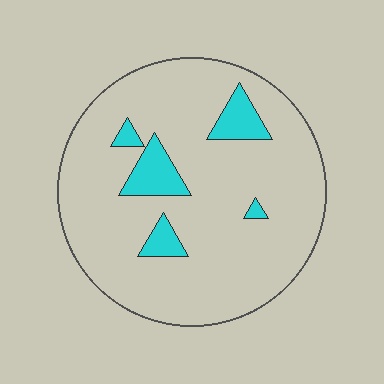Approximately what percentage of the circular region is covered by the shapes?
Approximately 10%.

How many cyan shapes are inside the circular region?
5.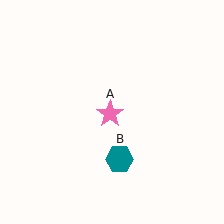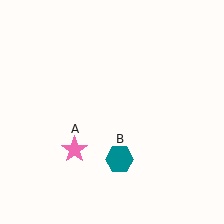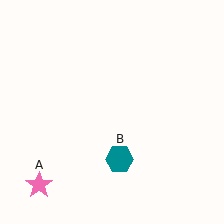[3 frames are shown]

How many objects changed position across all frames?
1 object changed position: pink star (object A).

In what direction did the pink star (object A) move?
The pink star (object A) moved down and to the left.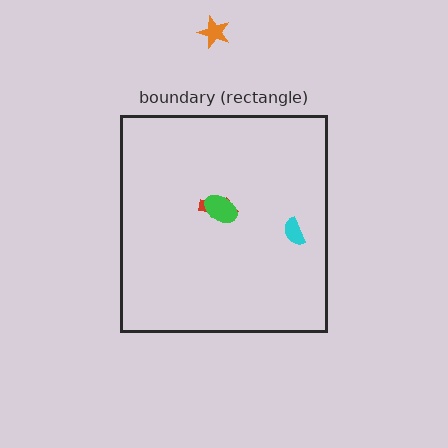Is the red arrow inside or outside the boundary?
Inside.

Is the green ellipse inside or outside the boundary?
Inside.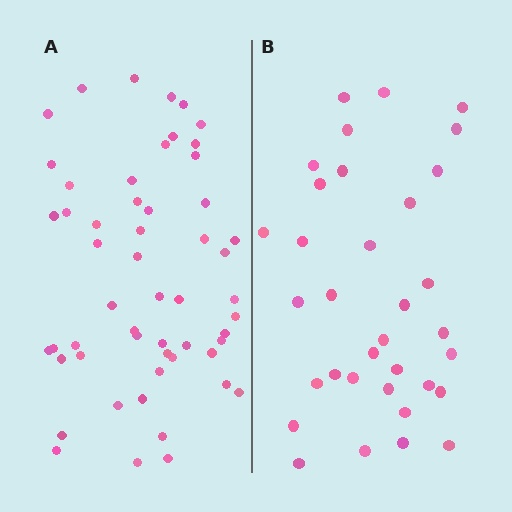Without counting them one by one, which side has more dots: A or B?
Region A (the left region) has more dots.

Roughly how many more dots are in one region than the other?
Region A has approximately 20 more dots than region B.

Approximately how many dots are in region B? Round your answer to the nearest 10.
About 30 dots. (The exact count is 34, which rounds to 30.)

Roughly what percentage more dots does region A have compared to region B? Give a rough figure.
About 60% more.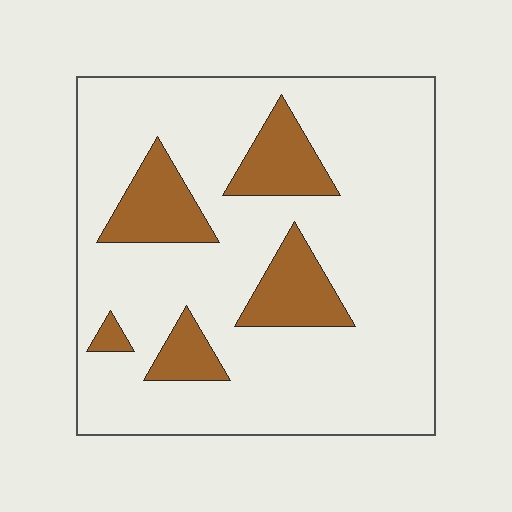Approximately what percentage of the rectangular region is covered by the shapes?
Approximately 20%.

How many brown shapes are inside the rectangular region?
5.